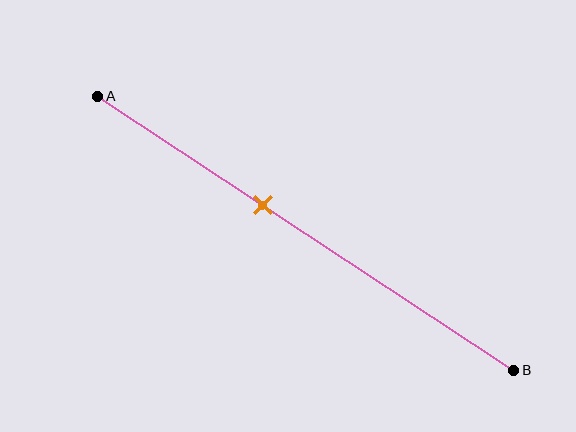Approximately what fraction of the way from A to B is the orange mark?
The orange mark is approximately 40% of the way from A to B.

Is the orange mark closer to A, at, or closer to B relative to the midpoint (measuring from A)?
The orange mark is closer to point A than the midpoint of segment AB.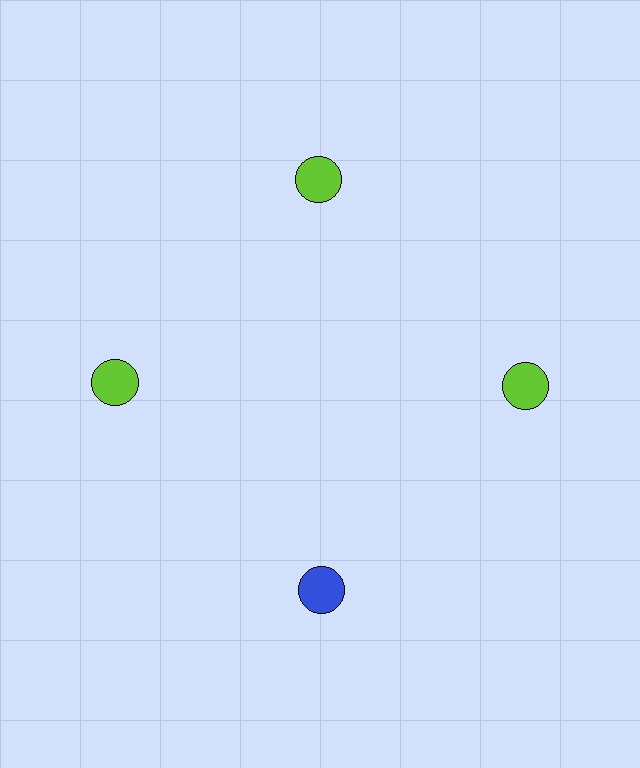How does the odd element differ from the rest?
It has a different color: blue instead of lime.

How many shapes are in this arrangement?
There are 4 shapes arranged in a ring pattern.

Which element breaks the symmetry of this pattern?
The blue circle at roughly the 6 o'clock position breaks the symmetry. All other shapes are lime circles.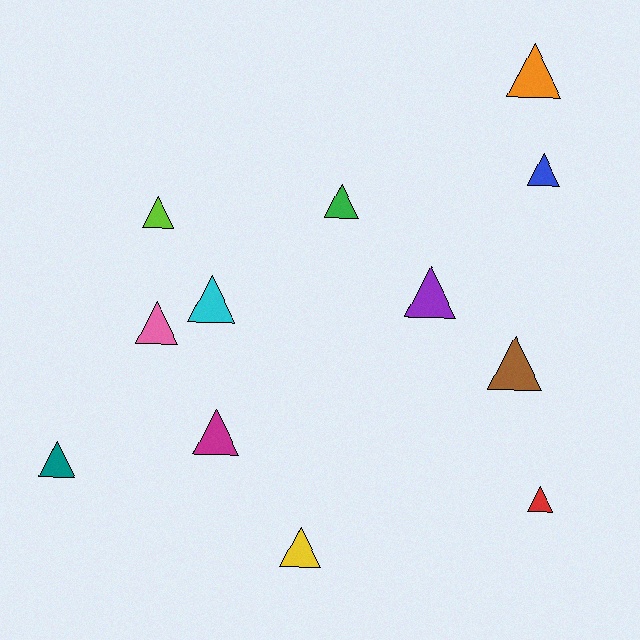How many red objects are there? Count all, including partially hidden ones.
There is 1 red object.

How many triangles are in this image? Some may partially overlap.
There are 12 triangles.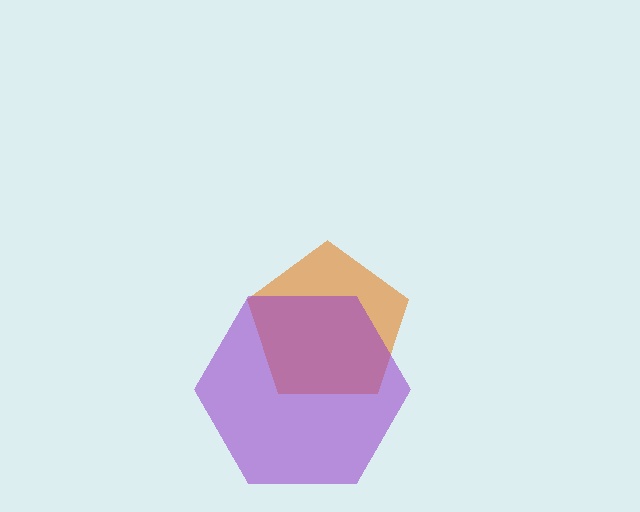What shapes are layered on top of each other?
The layered shapes are: an orange pentagon, a purple hexagon.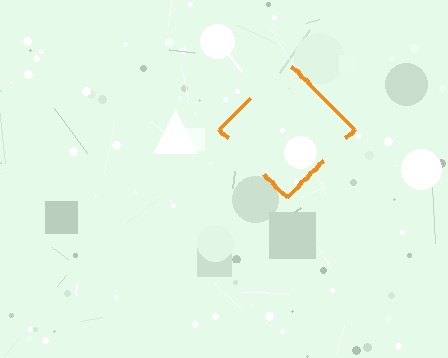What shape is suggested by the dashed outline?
The dashed outline suggests a diamond.